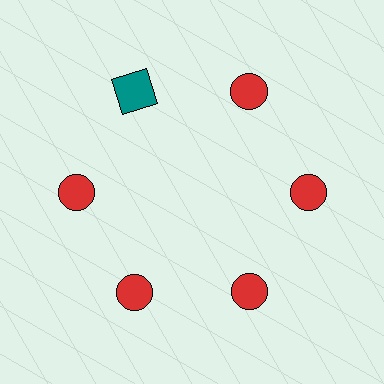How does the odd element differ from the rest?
It differs in both color (teal instead of red) and shape (square instead of circle).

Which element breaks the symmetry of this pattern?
The teal square at roughly the 11 o'clock position breaks the symmetry. All other shapes are red circles.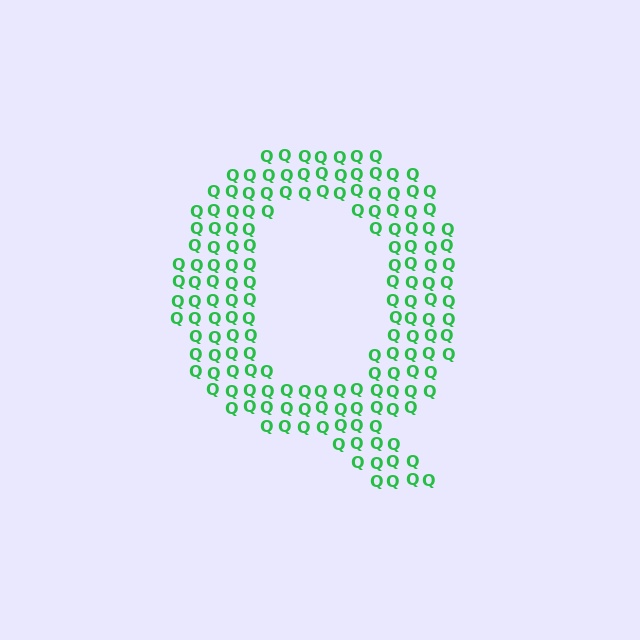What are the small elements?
The small elements are letter Q's.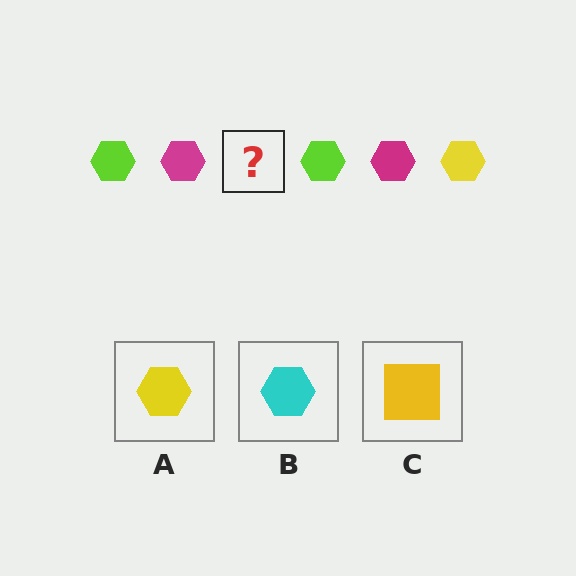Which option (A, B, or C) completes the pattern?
A.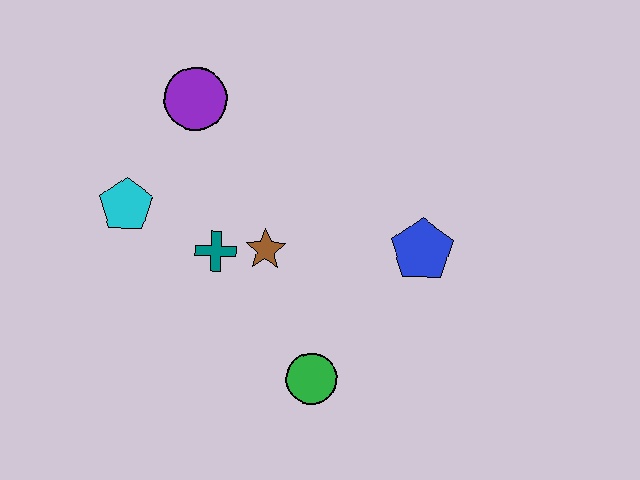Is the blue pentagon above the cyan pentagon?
No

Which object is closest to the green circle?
The brown star is closest to the green circle.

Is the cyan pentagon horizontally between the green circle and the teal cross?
No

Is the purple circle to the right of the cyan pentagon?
Yes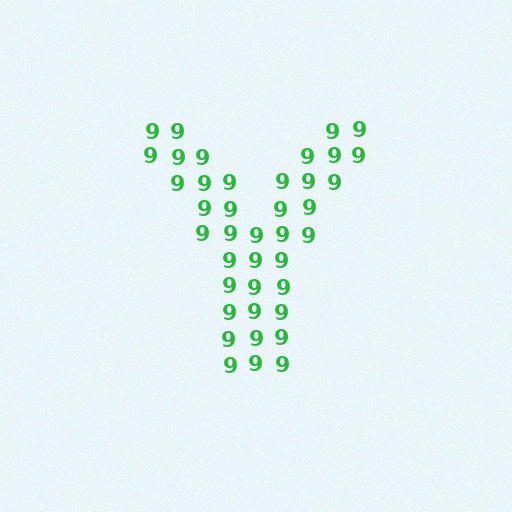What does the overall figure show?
The overall figure shows the letter Y.